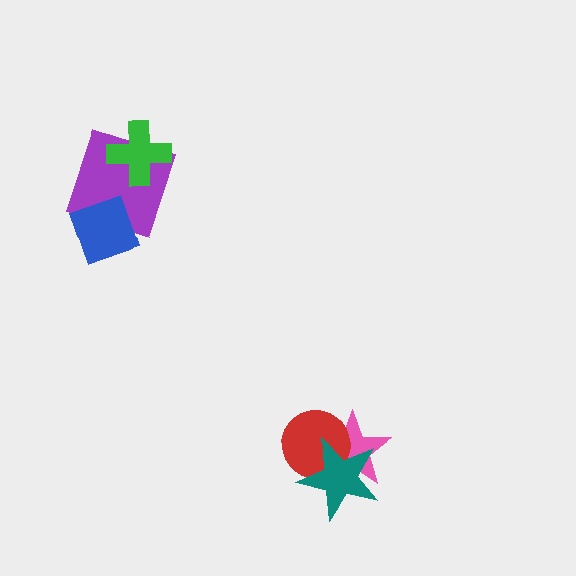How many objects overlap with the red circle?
2 objects overlap with the red circle.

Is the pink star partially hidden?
Yes, it is partially covered by another shape.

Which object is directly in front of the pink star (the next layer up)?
The red circle is directly in front of the pink star.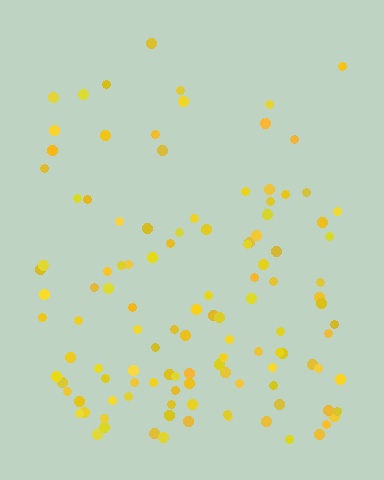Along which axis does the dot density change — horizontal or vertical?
Vertical.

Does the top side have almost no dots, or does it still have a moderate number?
Still a moderate number, just noticeably fewer than the bottom.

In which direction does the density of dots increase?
From top to bottom, with the bottom side densest.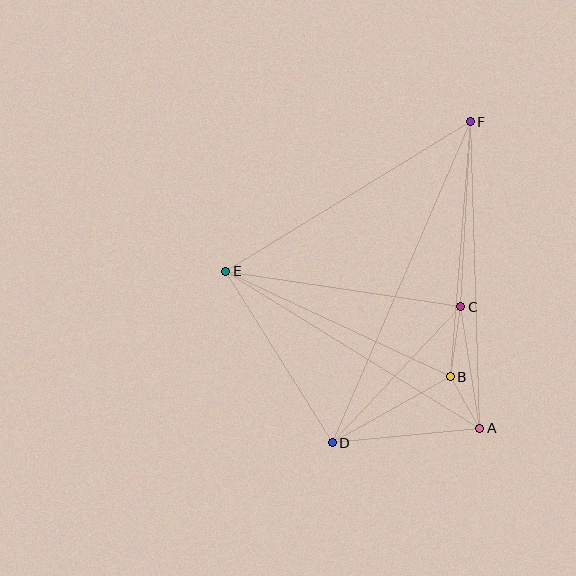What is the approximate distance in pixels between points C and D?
The distance between C and D is approximately 187 pixels.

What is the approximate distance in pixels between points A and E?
The distance between A and E is approximately 298 pixels.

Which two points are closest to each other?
Points A and B are closest to each other.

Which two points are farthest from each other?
Points D and F are farthest from each other.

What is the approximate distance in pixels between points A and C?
The distance between A and C is approximately 123 pixels.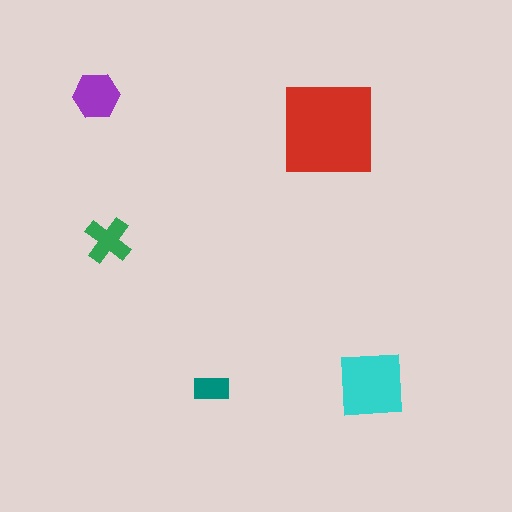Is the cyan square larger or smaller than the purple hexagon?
Larger.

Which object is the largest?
The red square.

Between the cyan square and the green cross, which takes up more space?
The cyan square.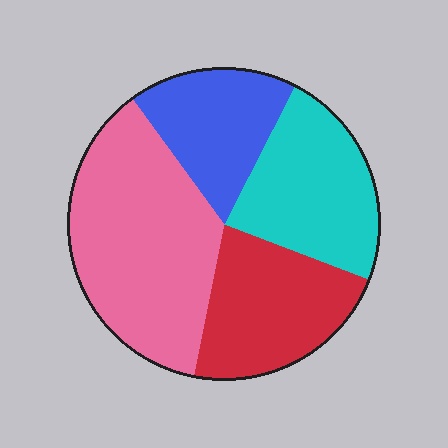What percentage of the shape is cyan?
Cyan takes up about one quarter (1/4) of the shape.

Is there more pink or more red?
Pink.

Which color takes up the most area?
Pink, at roughly 35%.